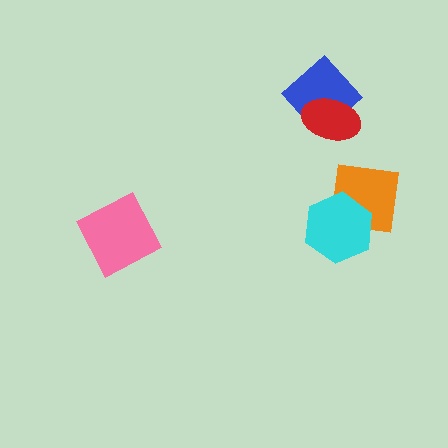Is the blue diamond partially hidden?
Yes, it is partially covered by another shape.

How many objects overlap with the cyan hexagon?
1 object overlaps with the cyan hexagon.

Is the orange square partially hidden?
Yes, it is partially covered by another shape.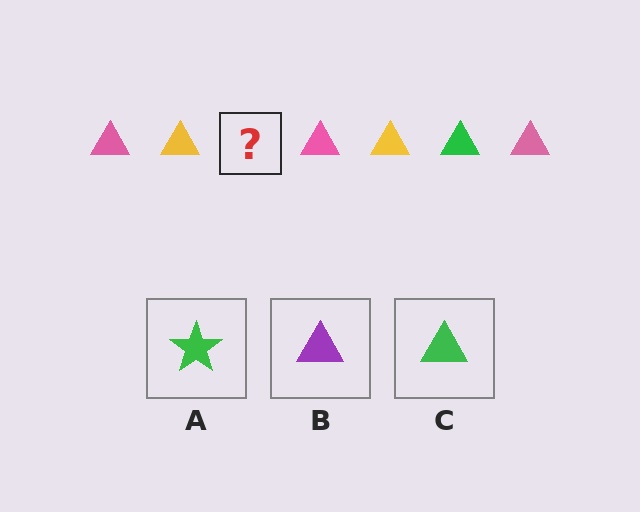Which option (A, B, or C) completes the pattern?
C.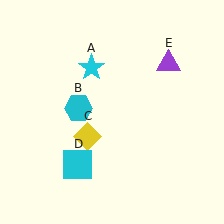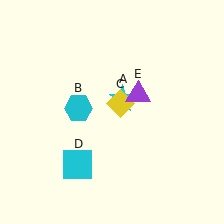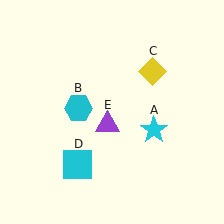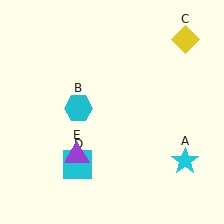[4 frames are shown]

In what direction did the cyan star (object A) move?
The cyan star (object A) moved down and to the right.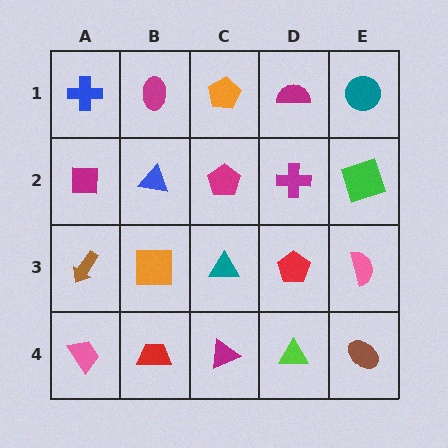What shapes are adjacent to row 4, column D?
A red pentagon (row 3, column D), a magenta triangle (row 4, column C), a brown ellipse (row 4, column E).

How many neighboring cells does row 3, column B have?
4.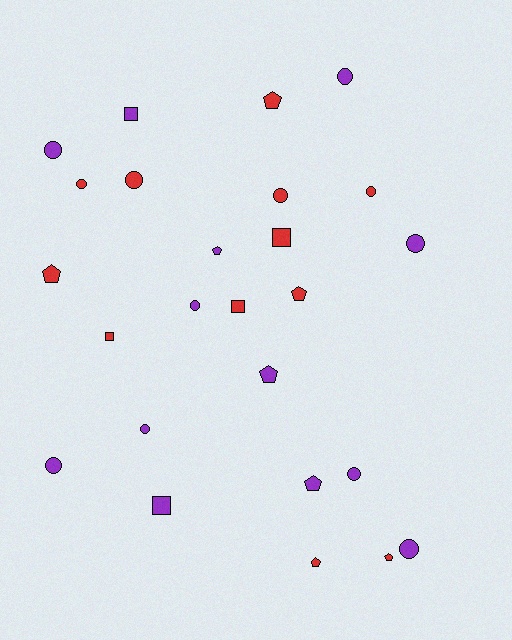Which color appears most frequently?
Purple, with 13 objects.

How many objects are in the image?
There are 25 objects.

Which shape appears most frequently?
Circle, with 12 objects.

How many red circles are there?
There are 4 red circles.